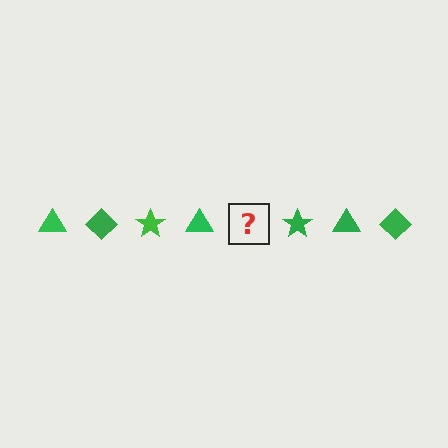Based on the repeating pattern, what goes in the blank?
The blank should be a green diamond.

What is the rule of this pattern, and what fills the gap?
The rule is that the pattern cycles through triangle, diamond, star shapes in green. The gap should be filled with a green diamond.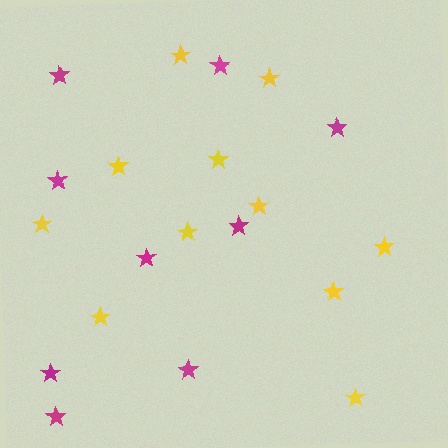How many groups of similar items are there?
There are 2 groups: one group of yellow stars (11) and one group of magenta stars (9).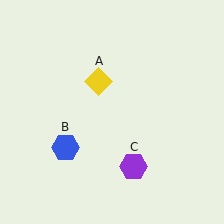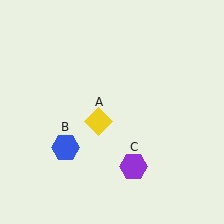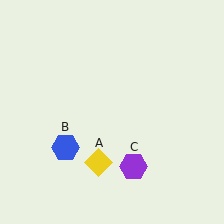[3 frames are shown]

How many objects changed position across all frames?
1 object changed position: yellow diamond (object A).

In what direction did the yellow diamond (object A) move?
The yellow diamond (object A) moved down.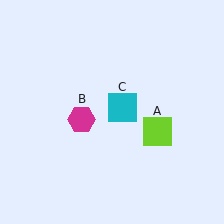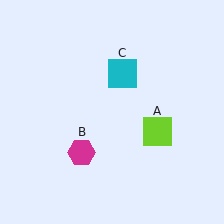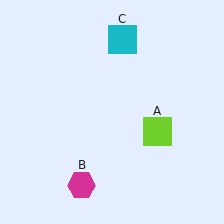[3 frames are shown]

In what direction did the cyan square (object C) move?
The cyan square (object C) moved up.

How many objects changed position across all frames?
2 objects changed position: magenta hexagon (object B), cyan square (object C).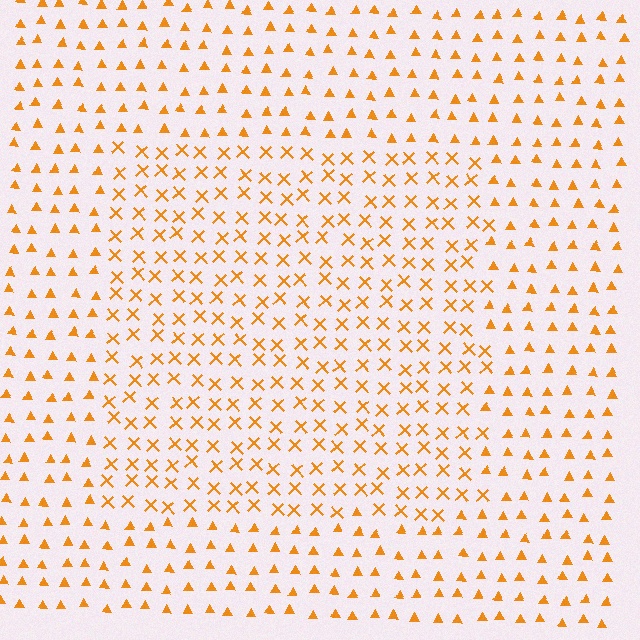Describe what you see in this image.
The image is filled with small orange elements arranged in a uniform grid. A rectangle-shaped region contains X marks, while the surrounding area contains triangles. The boundary is defined purely by the change in element shape.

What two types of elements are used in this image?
The image uses X marks inside the rectangle region and triangles outside it.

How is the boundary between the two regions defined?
The boundary is defined by a change in element shape: X marks inside vs. triangles outside. All elements share the same color and spacing.